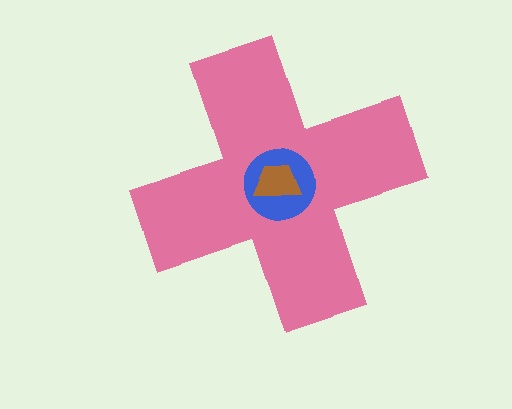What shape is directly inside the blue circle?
The brown trapezoid.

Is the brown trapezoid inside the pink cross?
Yes.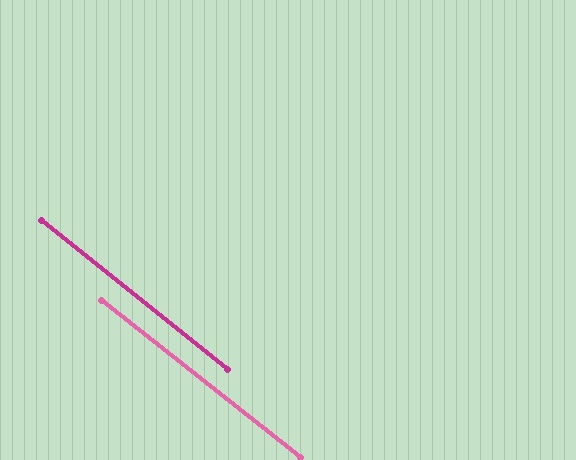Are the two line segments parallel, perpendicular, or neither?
Parallel — their directions differ by only 0.6°.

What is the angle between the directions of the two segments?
Approximately 1 degree.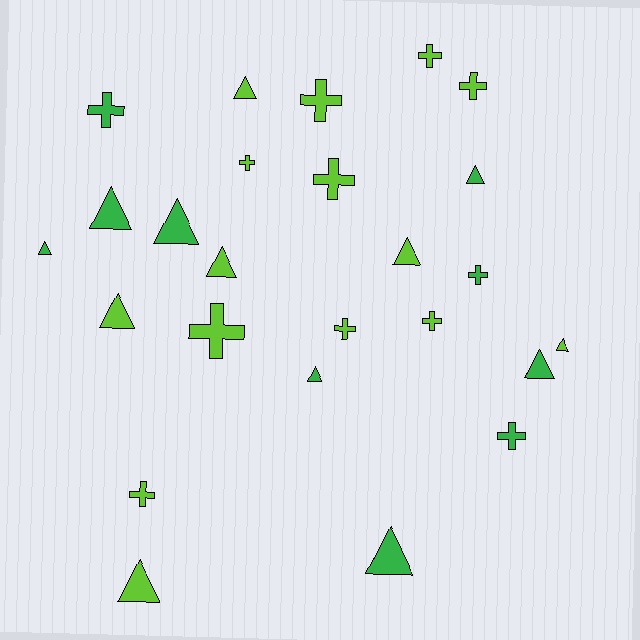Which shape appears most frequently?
Triangle, with 13 objects.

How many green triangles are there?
There are 7 green triangles.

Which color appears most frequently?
Lime, with 15 objects.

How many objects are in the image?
There are 25 objects.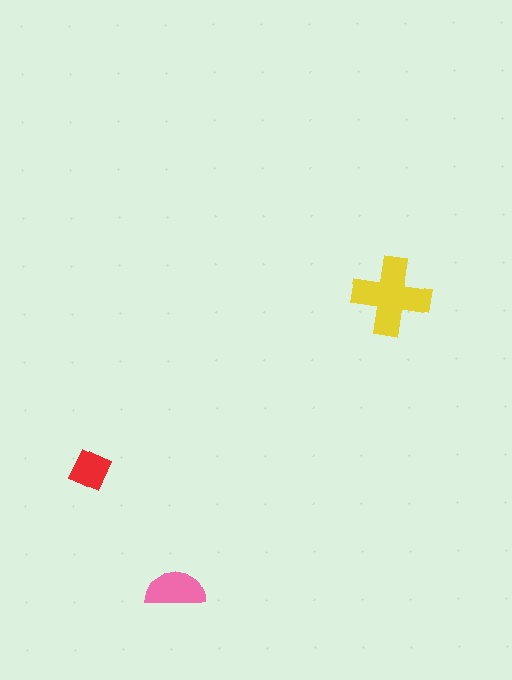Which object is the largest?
The yellow cross.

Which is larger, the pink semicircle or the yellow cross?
The yellow cross.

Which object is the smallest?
The red square.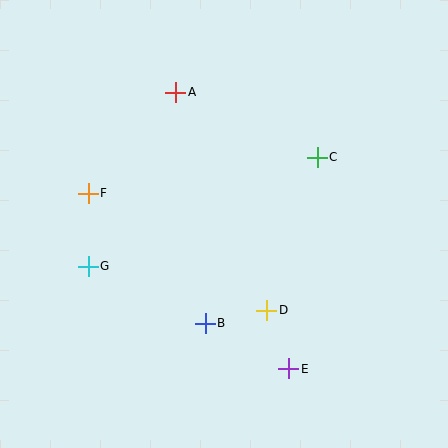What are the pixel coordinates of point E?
Point E is at (289, 369).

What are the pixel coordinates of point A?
Point A is at (176, 92).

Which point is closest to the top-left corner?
Point A is closest to the top-left corner.